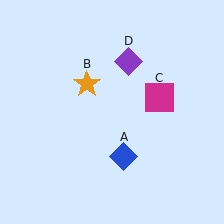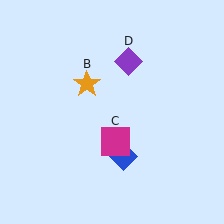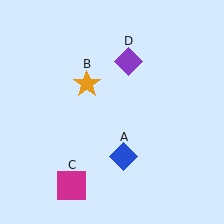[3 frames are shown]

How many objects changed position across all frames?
1 object changed position: magenta square (object C).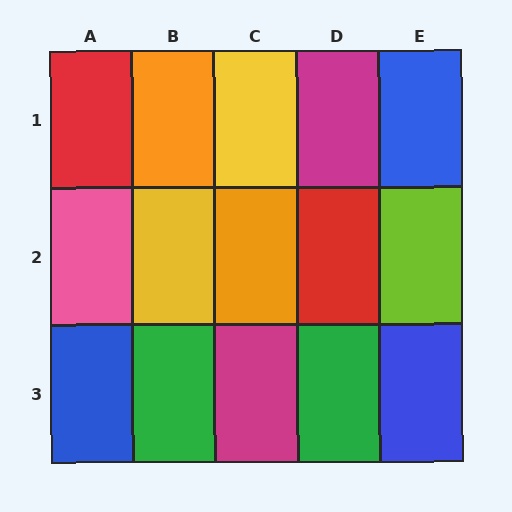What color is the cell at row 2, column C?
Orange.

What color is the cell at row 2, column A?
Pink.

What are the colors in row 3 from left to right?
Blue, green, magenta, green, blue.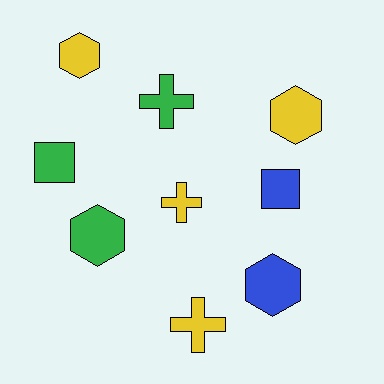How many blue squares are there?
There is 1 blue square.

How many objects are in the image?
There are 9 objects.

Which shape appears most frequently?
Hexagon, with 4 objects.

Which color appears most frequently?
Yellow, with 4 objects.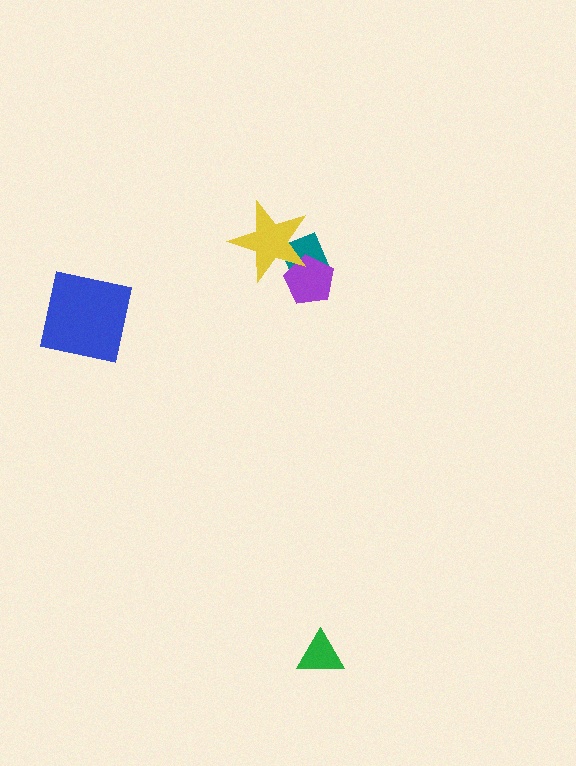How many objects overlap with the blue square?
0 objects overlap with the blue square.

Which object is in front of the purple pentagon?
The yellow star is in front of the purple pentagon.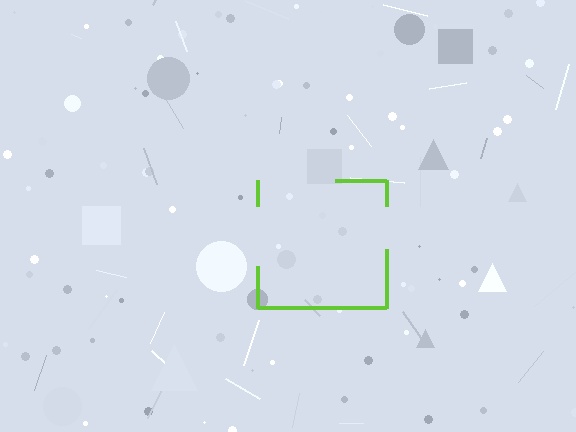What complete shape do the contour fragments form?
The contour fragments form a square.